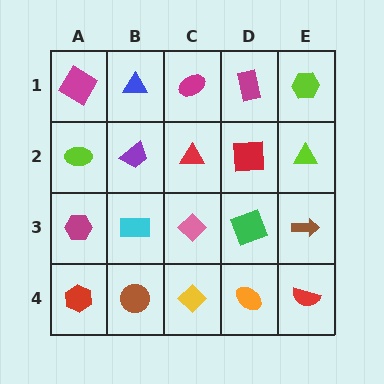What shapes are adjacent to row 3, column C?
A red triangle (row 2, column C), a yellow diamond (row 4, column C), a cyan rectangle (row 3, column B), a green square (row 3, column D).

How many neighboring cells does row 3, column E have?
3.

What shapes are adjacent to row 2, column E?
A lime hexagon (row 1, column E), a brown arrow (row 3, column E), a red square (row 2, column D).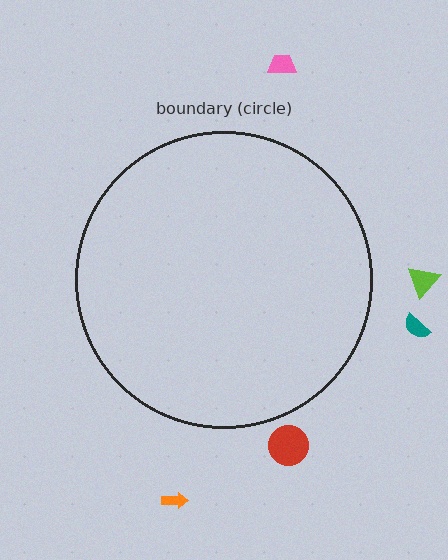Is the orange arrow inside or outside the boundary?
Outside.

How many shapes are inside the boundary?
0 inside, 5 outside.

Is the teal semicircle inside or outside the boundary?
Outside.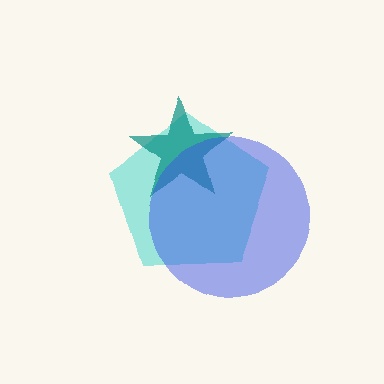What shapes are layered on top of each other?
The layered shapes are: a cyan pentagon, a teal star, a blue circle.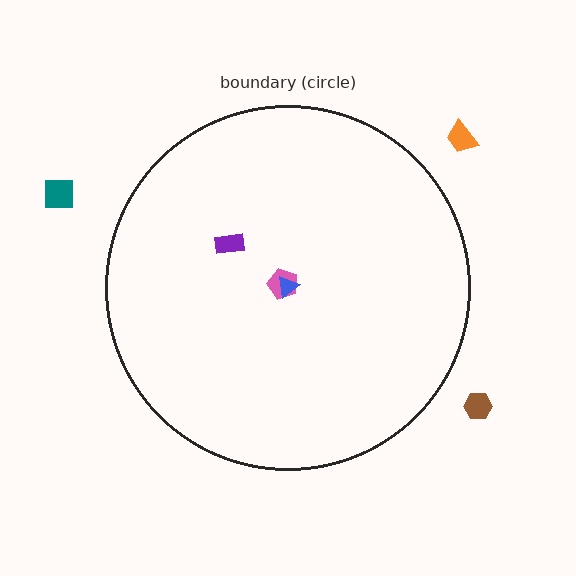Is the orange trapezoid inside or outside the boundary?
Outside.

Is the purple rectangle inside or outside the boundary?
Inside.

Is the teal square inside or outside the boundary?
Outside.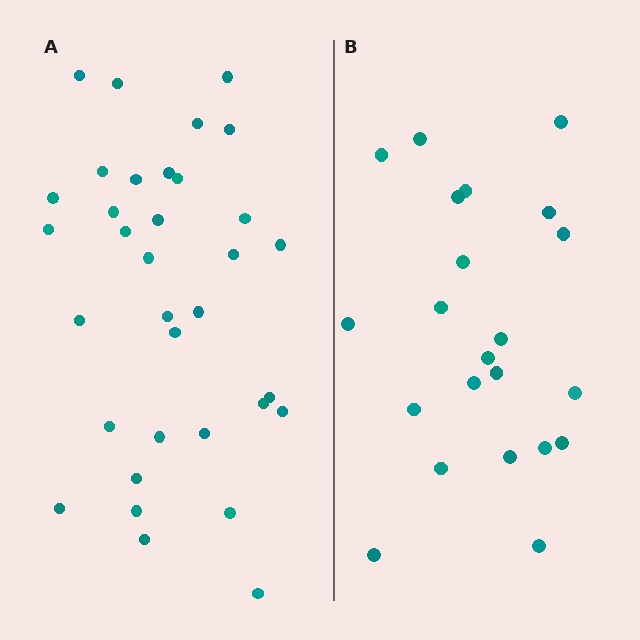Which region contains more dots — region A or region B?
Region A (the left region) has more dots.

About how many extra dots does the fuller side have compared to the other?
Region A has roughly 12 or so more dots than region B.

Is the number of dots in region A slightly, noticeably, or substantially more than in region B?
Region A has substantially more. The ratio is roughly 1.5 to 1.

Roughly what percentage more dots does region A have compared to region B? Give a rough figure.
About 55% more.